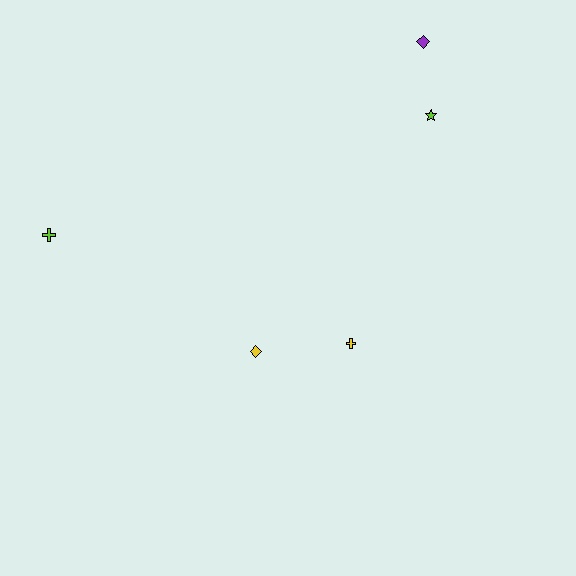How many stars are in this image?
There is 1 star.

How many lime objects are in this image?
There are 2 lime objects.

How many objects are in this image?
There are 5 objects.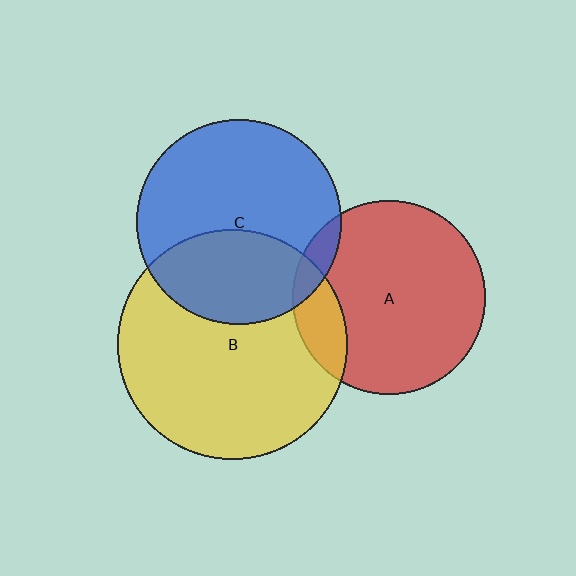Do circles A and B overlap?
Yes.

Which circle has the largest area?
Circle B (yellow).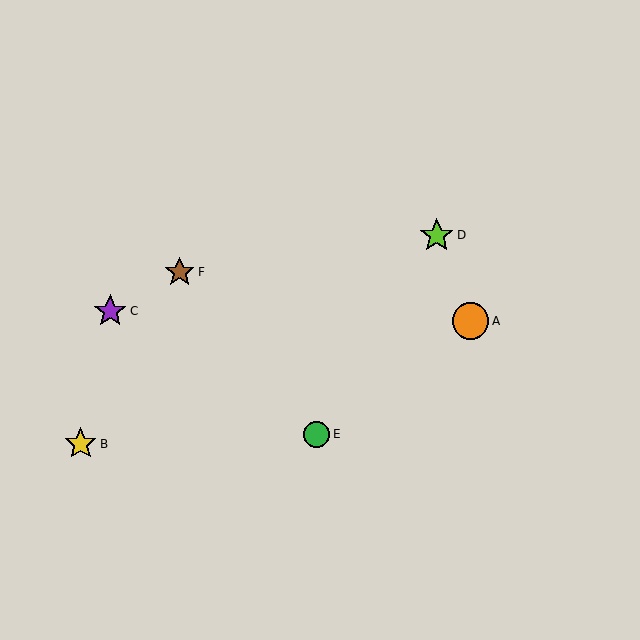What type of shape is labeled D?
Shape D is a lime star.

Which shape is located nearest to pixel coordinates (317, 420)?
The green circle (labeled E) at (316, 434) is nearest to that location.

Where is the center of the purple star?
The center of the purple star is at (110, 311).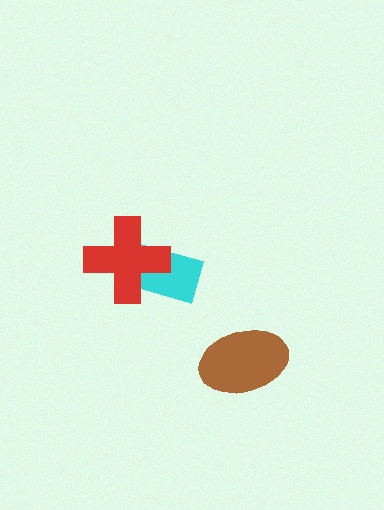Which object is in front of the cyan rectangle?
The red cross is in front of the cyan rectangle.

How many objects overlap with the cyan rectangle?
1 object overlaps with the cyan rectangle.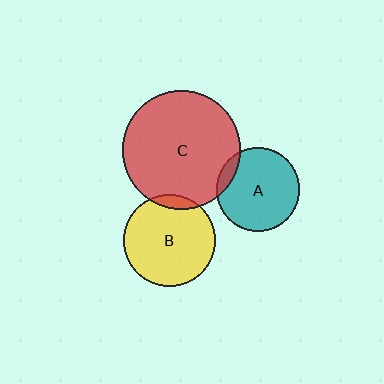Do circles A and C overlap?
Yes.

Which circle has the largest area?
Circle C (red).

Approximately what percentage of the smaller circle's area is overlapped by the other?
Approximately 10%.